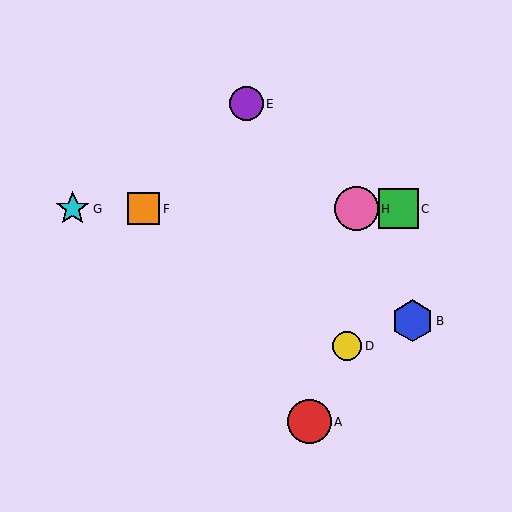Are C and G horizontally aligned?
Yes, both are at y≈209.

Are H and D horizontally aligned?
No, H is at y≈209 and D is at y≈346.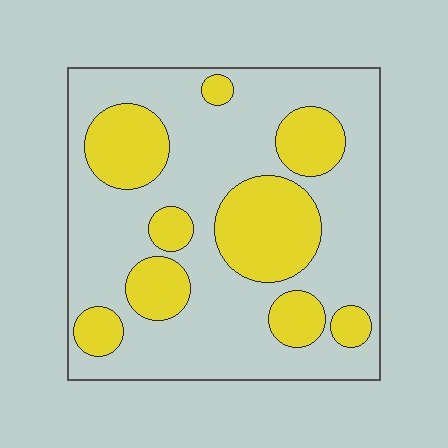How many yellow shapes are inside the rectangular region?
9.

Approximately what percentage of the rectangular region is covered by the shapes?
Approximately 30%.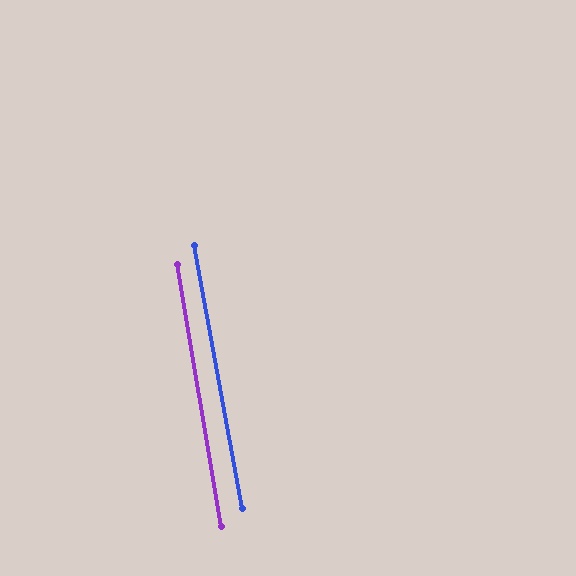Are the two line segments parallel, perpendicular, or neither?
Parallel — their directions differ by only 0.7°.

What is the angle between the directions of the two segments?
Approximately 1 degree.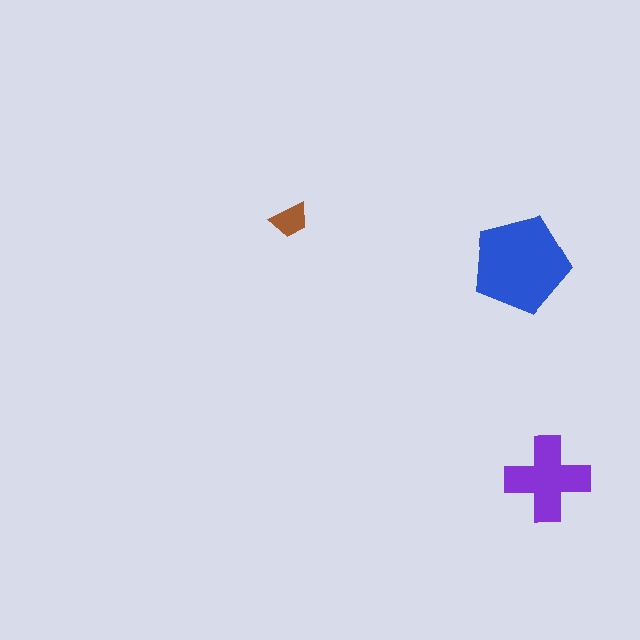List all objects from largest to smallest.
The blue pentagon, the purple cross, the brown trapezoid.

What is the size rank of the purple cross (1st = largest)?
2nd.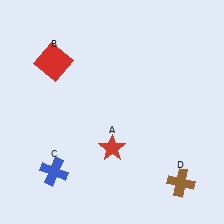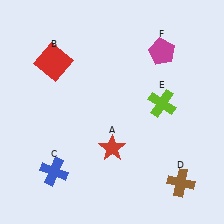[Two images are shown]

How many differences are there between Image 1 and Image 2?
There are 2 differences between the two images.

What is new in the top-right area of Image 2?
A magenta pentagon (F) was added in the top-right area of Image 2.